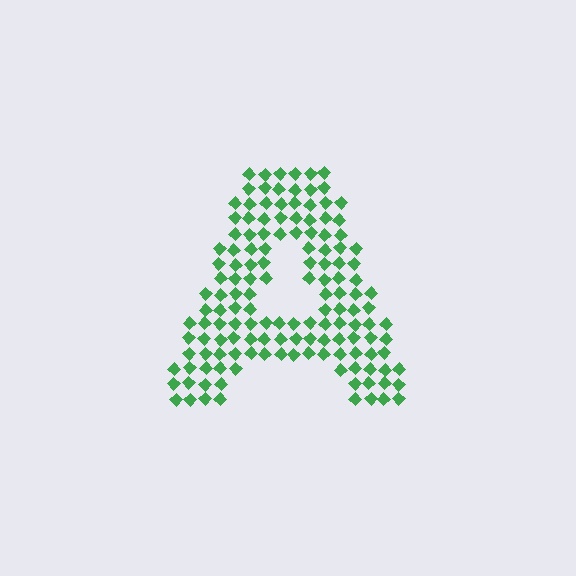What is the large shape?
The large shape is the letter A.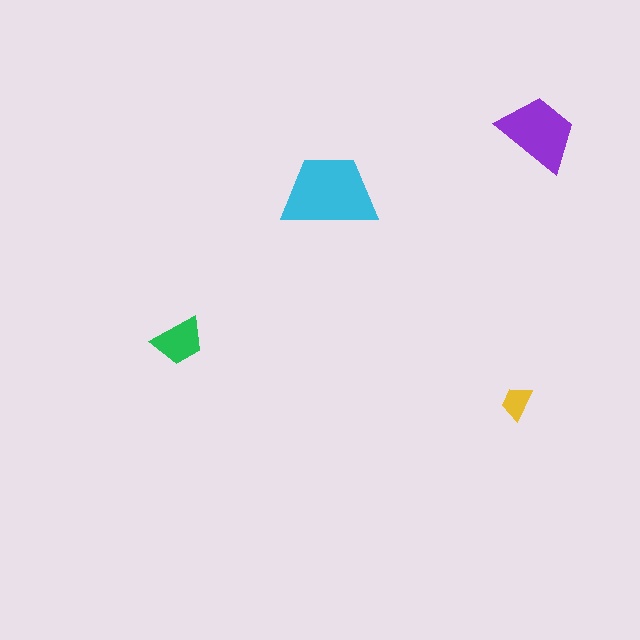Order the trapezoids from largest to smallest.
the cyan one, the purple one, the green one, the yellow one.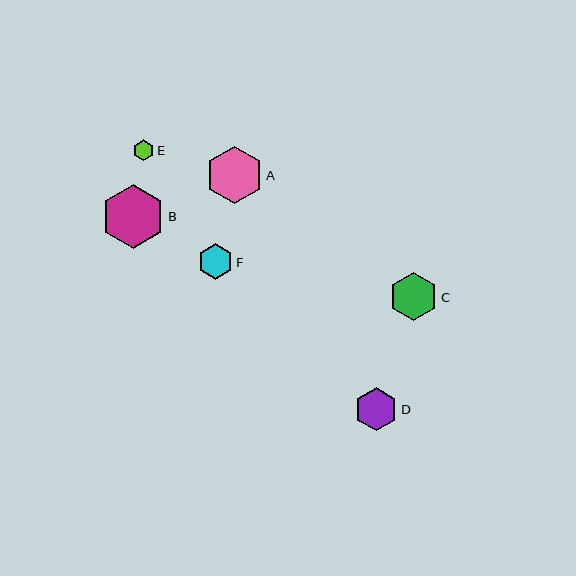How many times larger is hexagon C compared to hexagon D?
Hexagon C is approximately 1.1 times the size of hexagon D.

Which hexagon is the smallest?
Hexagon E is the smallest with a size of approximately 21 pixels.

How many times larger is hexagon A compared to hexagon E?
Hexagon A is approximately 2.7 times the size of hexagon E.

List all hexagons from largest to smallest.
From largest to smallest: B, A, C, D, F, E.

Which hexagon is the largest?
Hexagon B is the largest with a size of approximately 64 pixels.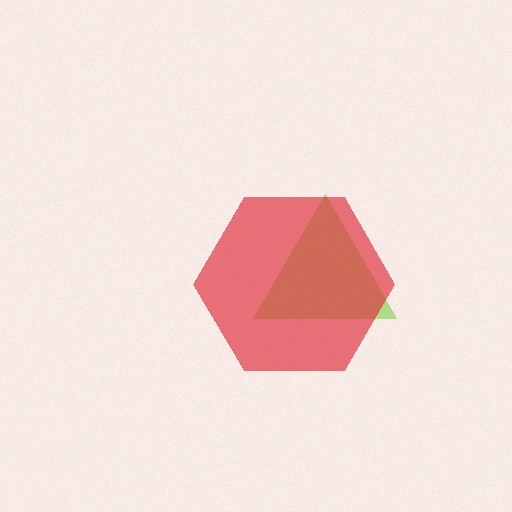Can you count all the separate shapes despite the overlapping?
Yes, there are 2 separate shapes.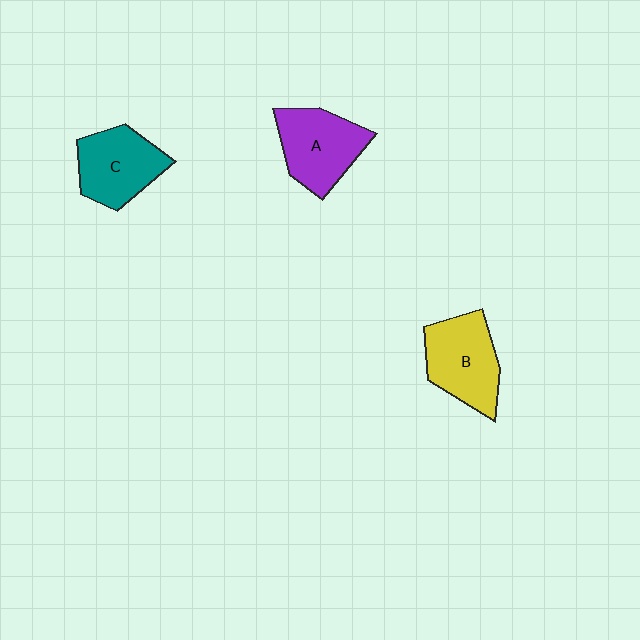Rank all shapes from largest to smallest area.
From largest to smallest: B (yellow), A (purple), C (teal).